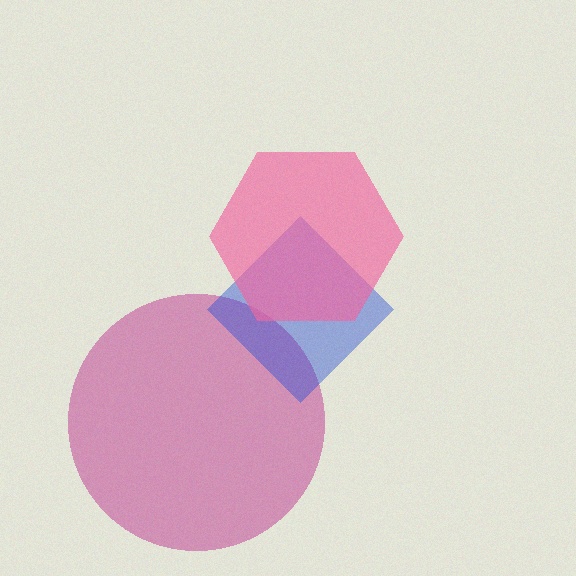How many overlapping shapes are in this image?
There are 3 overlapping shapes in the image.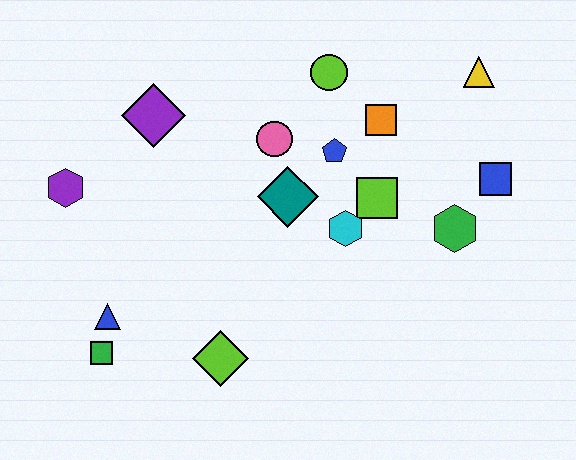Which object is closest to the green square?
The blue triangle is closest to the green square.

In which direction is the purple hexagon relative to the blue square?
The purple hexagon is to the left of the blue square.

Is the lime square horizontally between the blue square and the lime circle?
Yes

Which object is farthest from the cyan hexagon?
The purple hexagon is farthest from the cyan hexagon.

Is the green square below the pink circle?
Yes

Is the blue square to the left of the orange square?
No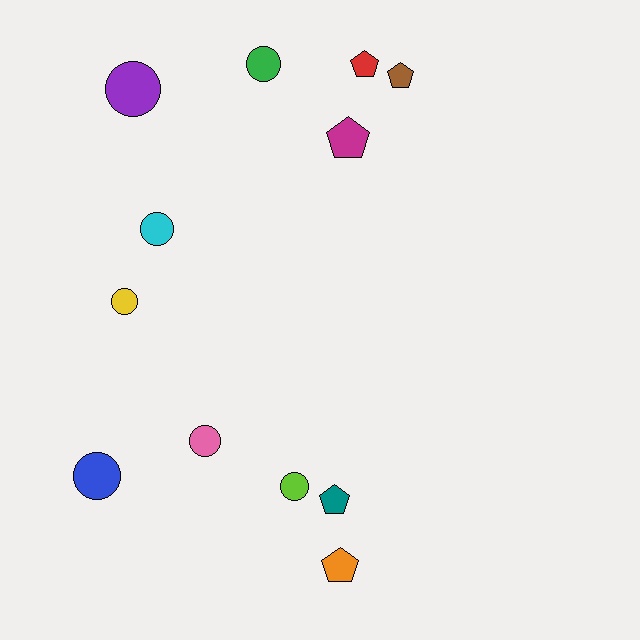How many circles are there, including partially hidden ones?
There are 7 circles.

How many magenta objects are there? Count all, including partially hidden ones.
There is 1 magenta object.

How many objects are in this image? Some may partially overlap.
There are 12 objects.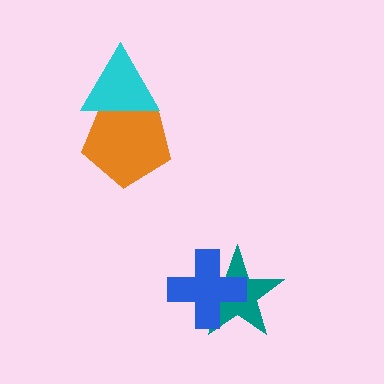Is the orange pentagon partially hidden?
Yes, it is partially covered by another shape.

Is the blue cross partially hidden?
No, no other shape covers it.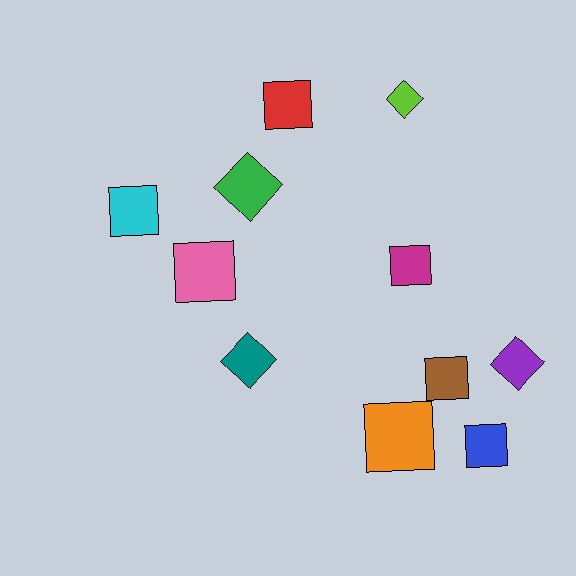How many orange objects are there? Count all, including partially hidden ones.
There is 1 orange object.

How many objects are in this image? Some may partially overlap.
There are 11 objects.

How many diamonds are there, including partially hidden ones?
There are 4 diamonds.